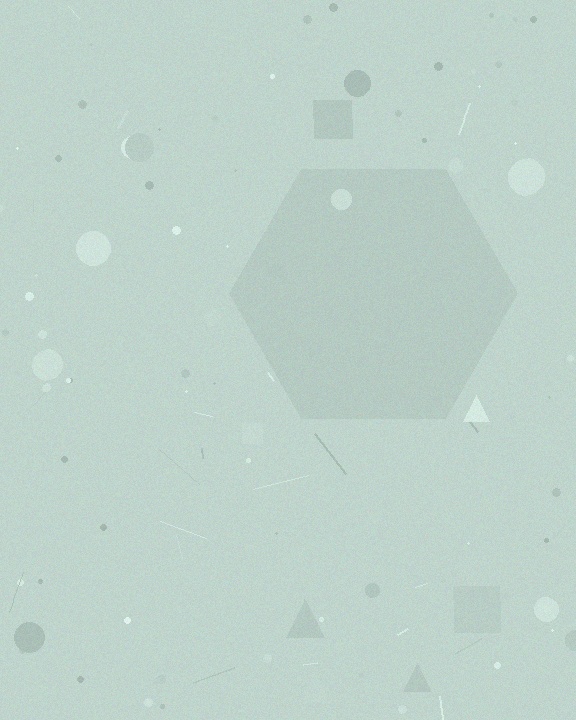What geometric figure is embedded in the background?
A hexagon is embedded in the background.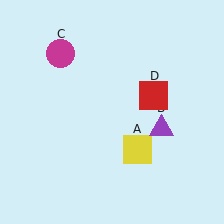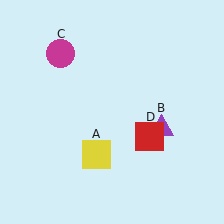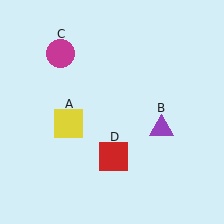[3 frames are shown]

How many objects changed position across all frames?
2 objects changed position: yellow square (object A), red square (object D).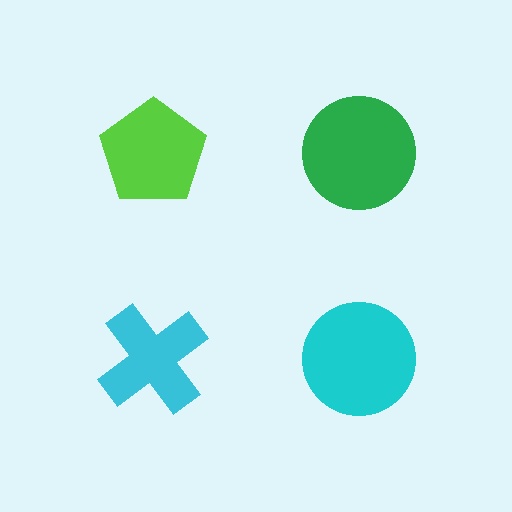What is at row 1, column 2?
A green circle.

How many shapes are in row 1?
2 shapes.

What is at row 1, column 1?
A lime pentagon.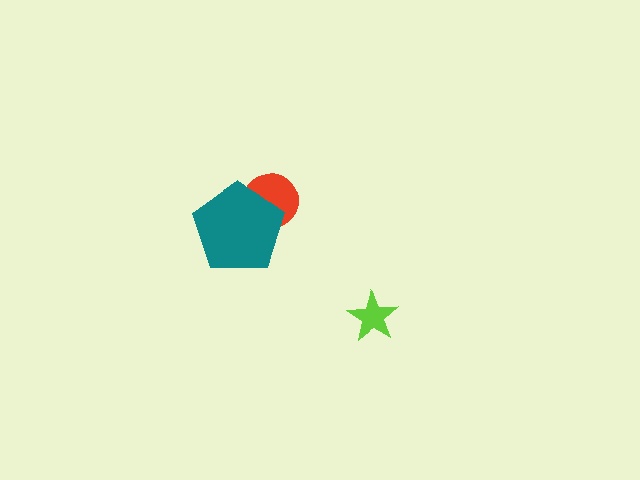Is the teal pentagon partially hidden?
No, no other shape covers it.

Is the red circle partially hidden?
Yes, it is partially covered by another shape.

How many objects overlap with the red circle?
1 object overlaps with the red circle.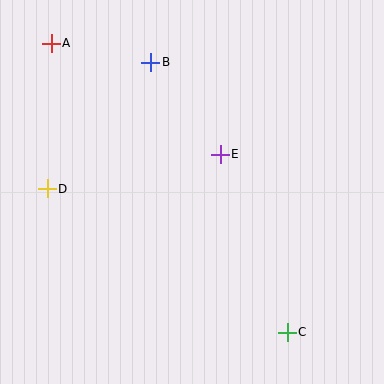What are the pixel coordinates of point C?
Point C is at (287, 332).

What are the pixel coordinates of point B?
Point B is at (151, 62).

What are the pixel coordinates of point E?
Point E is at (220, 154).